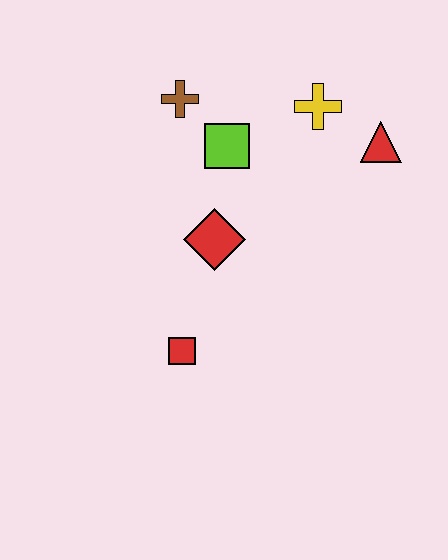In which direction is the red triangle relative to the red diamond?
The red triangle is to the right of the red diamond.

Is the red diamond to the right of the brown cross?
Yes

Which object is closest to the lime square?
The brown cross is closest to the lime square.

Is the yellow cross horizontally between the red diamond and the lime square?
No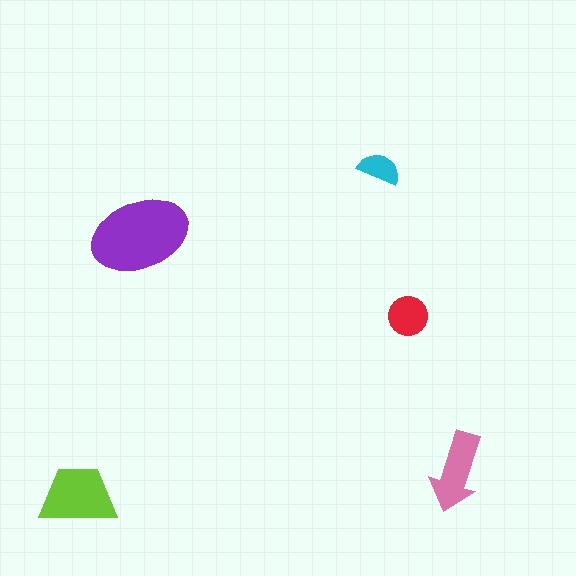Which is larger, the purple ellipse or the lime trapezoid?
The purple ellipse.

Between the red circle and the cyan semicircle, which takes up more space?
The red circle.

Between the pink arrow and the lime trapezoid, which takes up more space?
The lime trapezoid.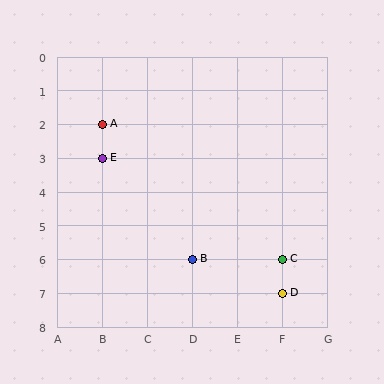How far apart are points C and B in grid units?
Points C and B are 2 columns apart.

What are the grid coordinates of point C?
Point C is at grid coordinates (F, 6).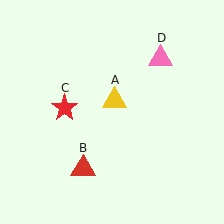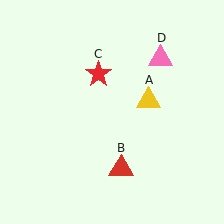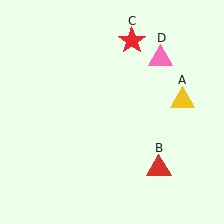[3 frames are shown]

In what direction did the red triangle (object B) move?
The red triangle (object B) moved right.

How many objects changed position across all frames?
3 objects changed position: yellow triangle (object A), red triangle (object B), red star (object C).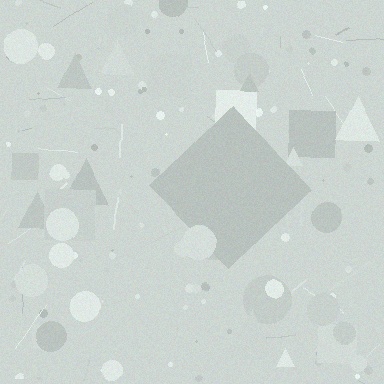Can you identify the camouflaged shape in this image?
The camouflaged shape is a diamond.